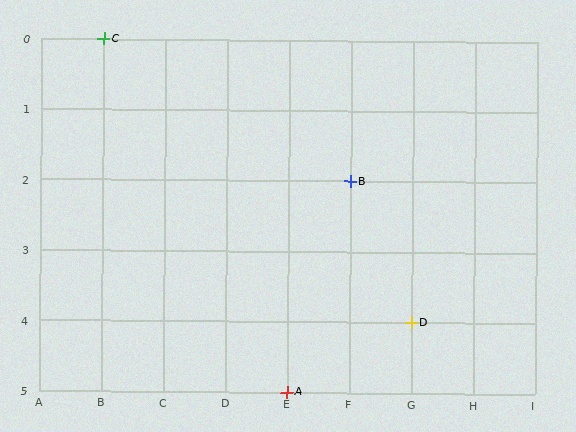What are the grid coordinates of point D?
Point D is at grid coordinates (G, 4).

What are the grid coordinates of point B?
Point B is at grid coordinates (F, 2).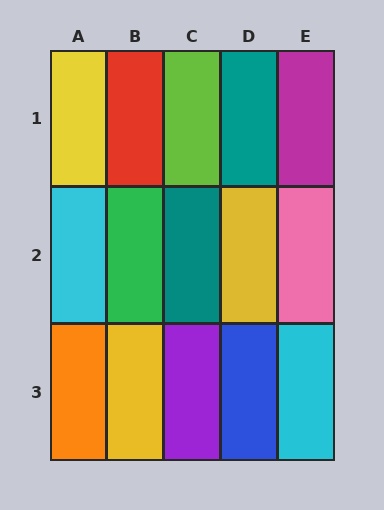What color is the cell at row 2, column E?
Pink.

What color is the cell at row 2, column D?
Yellow.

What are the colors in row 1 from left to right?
Yellow, red, lime, teal, magenta.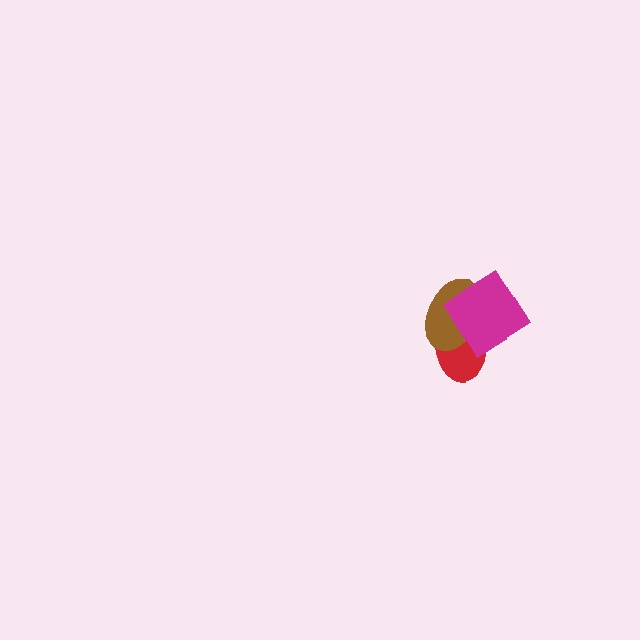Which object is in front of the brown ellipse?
The magenta diamond is in front of the brown ellipse.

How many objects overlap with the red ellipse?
2 objects overlap with the red ellipse.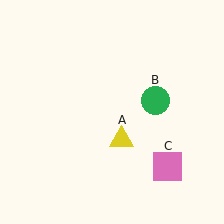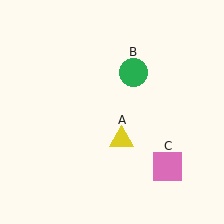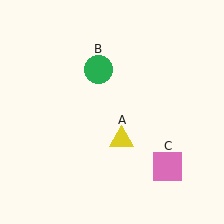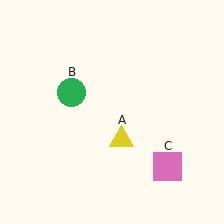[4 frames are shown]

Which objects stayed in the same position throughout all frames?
Yellow triangle (object A) and pink square (object C) remained stationary.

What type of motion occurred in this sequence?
The green circle (object B) rotated counterclockwise around the center of the scene.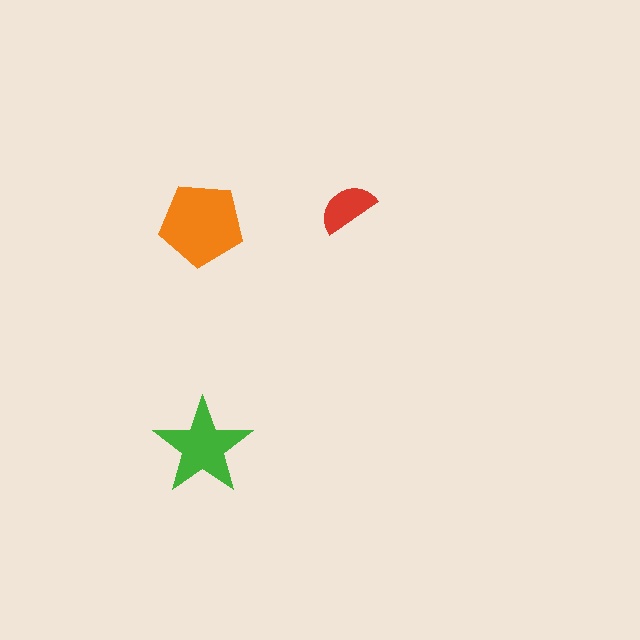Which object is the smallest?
The red semicircle.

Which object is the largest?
The orange pentagon.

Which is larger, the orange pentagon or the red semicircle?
The orange pentagon.